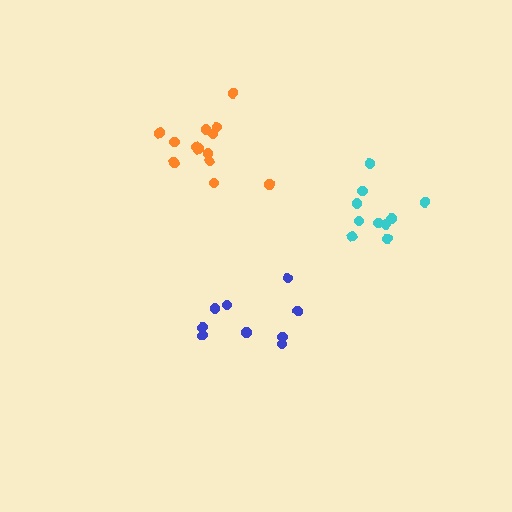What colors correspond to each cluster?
The clusters are colored: cyan, orange, blue.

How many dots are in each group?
Group 1: 10 dots, Group 2: 13 dots, Group 3: 9 dots (32 total).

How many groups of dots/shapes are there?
There are 3 groups.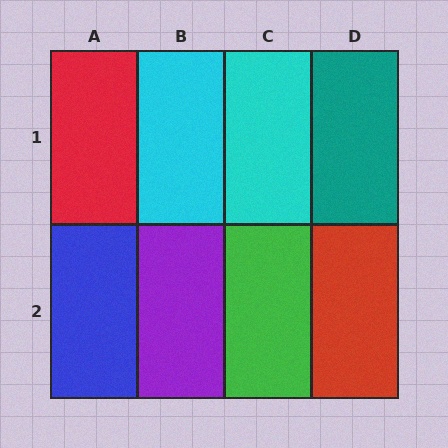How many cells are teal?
1 cell is teal.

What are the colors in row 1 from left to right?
Red, cyan, cyan, teal.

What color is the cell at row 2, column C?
Green.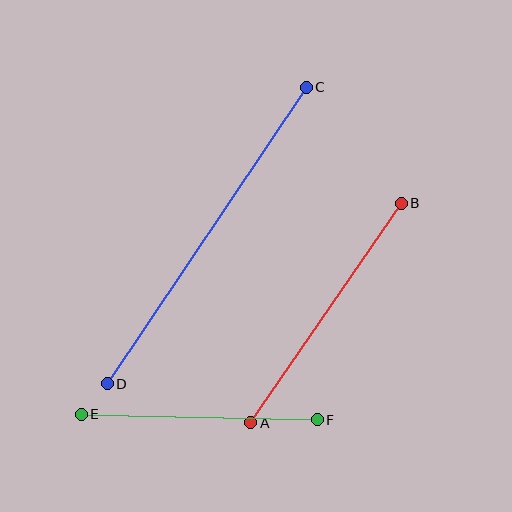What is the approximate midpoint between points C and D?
The midpoint is at approximately (207, 236) pixels.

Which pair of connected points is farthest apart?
Points C and D are farthest apart.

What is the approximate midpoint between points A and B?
The midpoint is at approximately (326, 313) pixels.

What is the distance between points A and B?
The distance is approximately 266 pixels.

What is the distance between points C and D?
The distance is approximately 357 pixels.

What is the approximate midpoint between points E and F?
The midpoint is at approximately (199, 417) pixels.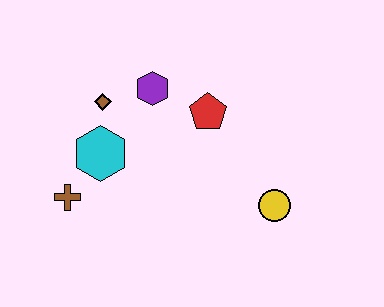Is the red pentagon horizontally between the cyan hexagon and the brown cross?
No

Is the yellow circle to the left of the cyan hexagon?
No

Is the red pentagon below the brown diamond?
Yes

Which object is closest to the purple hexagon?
The brown diamond is closest to the purple hexagon.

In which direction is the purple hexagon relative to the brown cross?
The purple hexagon is above the brown cross.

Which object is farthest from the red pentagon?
The brown cross is farthest from the red pentagon.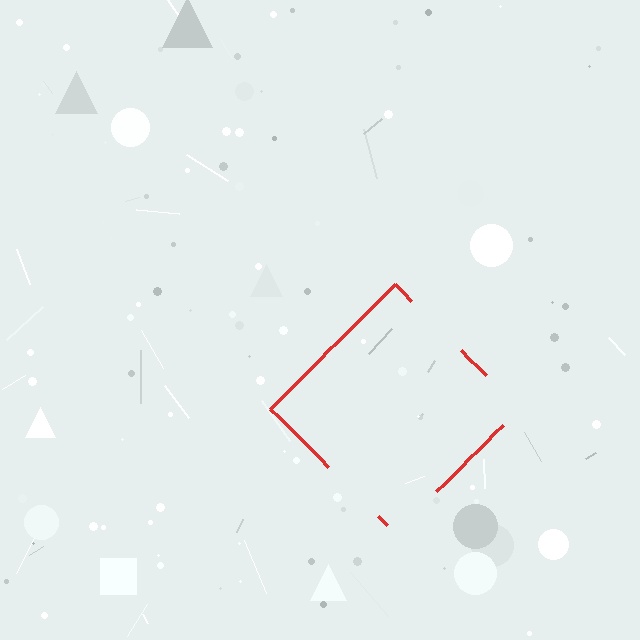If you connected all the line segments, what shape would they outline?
They would outline a diamond.